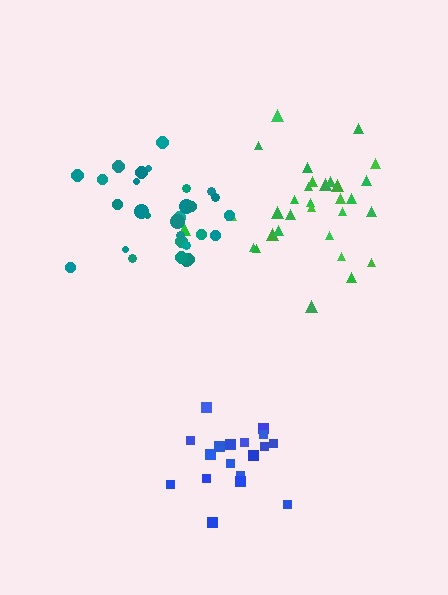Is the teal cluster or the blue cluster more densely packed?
Blue.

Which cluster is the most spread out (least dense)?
Teal.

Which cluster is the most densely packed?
Blue.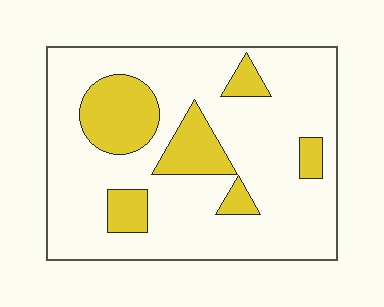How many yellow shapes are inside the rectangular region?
6.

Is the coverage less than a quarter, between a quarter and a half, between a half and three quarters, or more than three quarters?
Less than a quarter.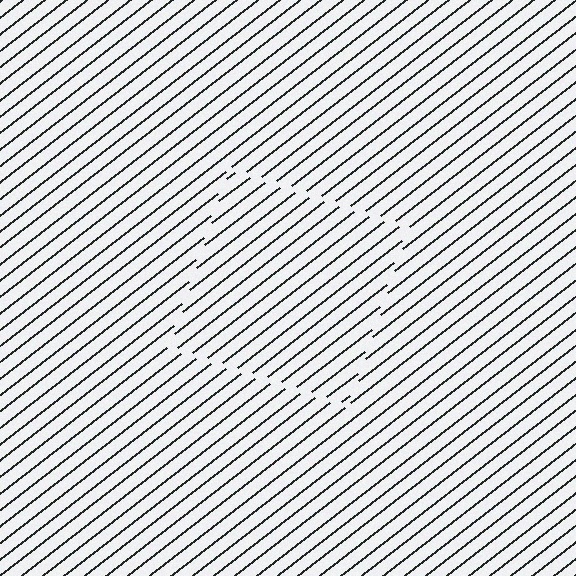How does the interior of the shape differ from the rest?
The interior of the shape contains the same grating, shifted by half a period — the contour is defined by the phase discontinuity where line-ends from the inner and outer gratings abut.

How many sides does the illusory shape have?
4 sides — the line-ends trace a square.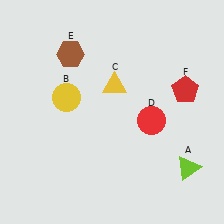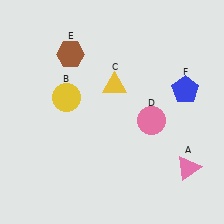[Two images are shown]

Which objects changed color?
A changed from lime to pink. D changed from red to pink. F changed from red to blue.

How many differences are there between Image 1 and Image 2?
There are 3 differences between the two images.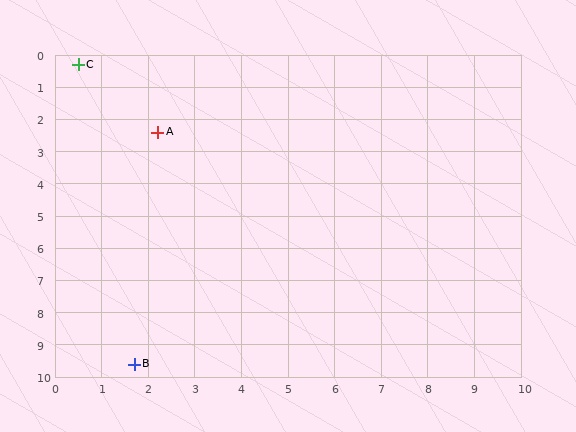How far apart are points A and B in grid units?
Points A and B are about 7.2 grid units apart.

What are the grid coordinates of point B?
Point B is at approximately (1.7, 9.6).